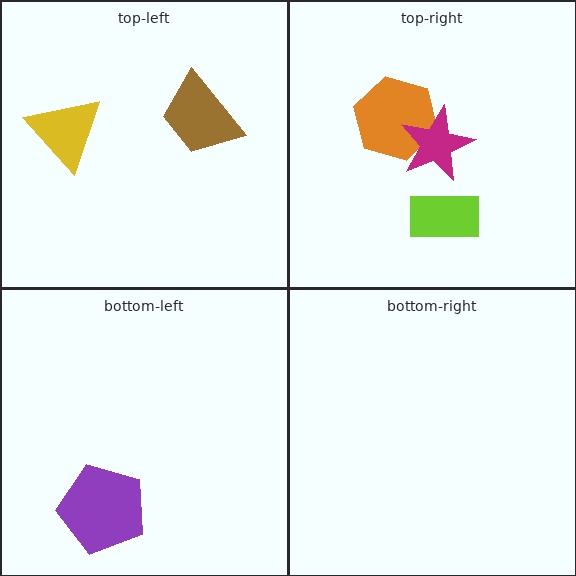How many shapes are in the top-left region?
2.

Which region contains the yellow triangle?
The top-left region.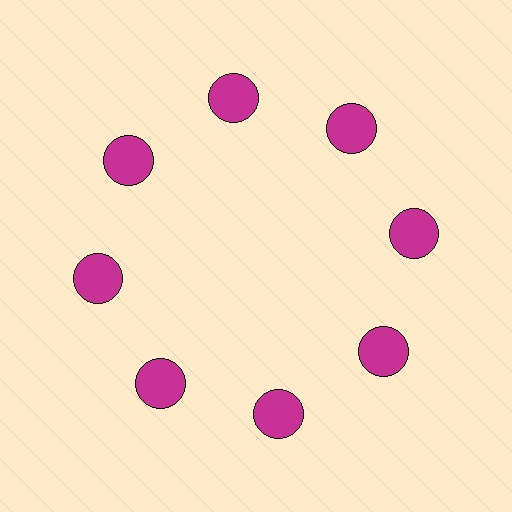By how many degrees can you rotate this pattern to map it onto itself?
The pattern maps onto itself every 45 degrees of rotation.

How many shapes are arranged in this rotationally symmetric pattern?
There are 8 shapes, arranged in 8 groups of 1.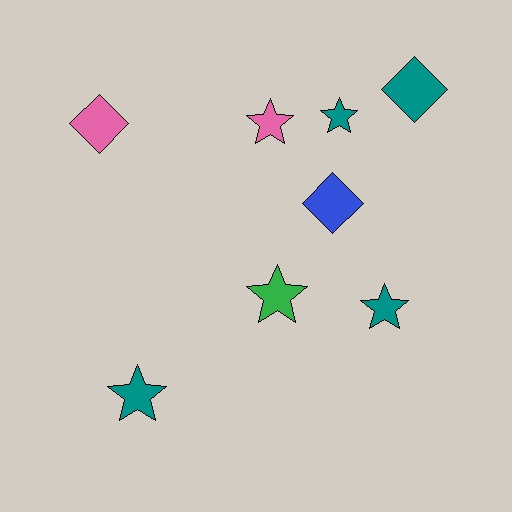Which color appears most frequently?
Teal, with 4 objects.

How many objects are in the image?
There are 8 objects.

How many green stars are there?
There is 1 green star.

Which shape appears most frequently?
Star, with 5 objects.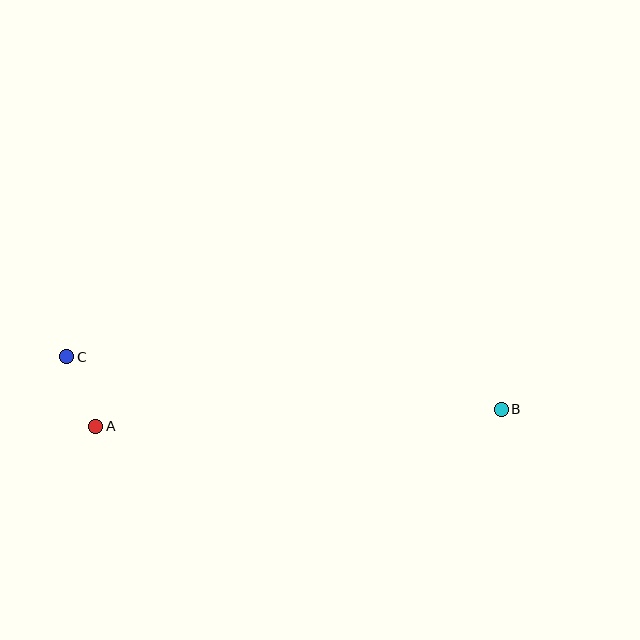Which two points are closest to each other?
Points A and C are closest to each other.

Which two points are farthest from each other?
Points B and C are farthest from each other.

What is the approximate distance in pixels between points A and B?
The distance between A and B is approximately 406 pixels.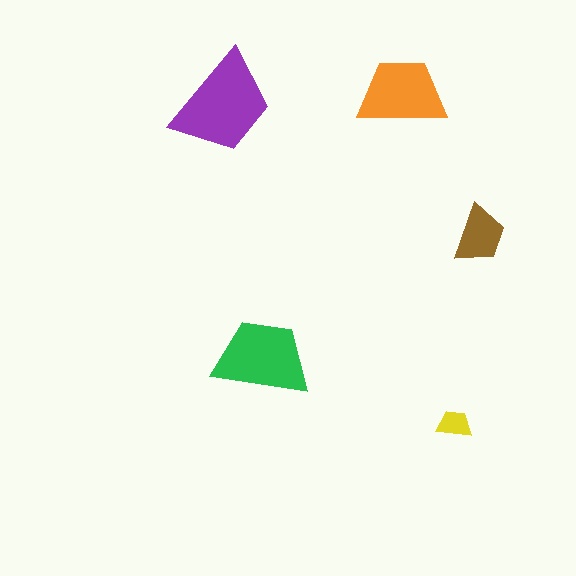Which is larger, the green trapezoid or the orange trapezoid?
The green one.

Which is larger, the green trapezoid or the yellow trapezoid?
The green one.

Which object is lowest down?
The yellow trapezoid is bottommost.